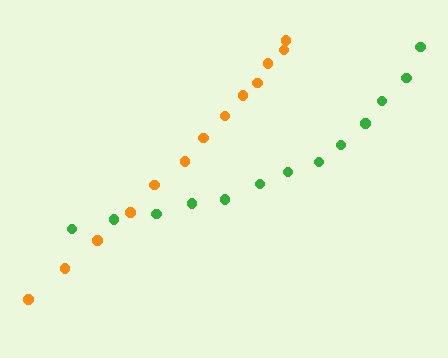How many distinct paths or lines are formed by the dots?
There are 2 distinct paths.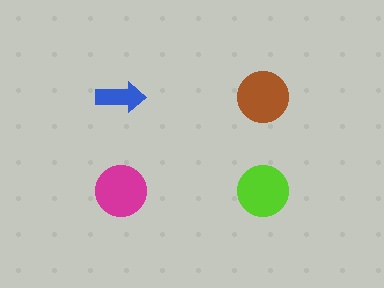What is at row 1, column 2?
A brown circle.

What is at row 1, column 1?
A blue arrow.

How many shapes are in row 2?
2 shapes.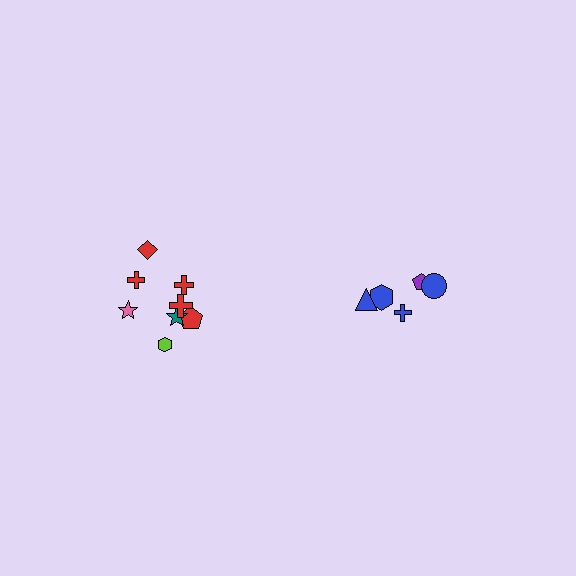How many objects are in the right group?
There are 5 objects.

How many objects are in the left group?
There are 8 objects.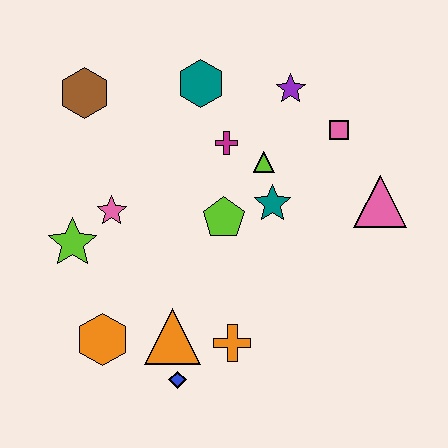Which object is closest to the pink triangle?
The pink square is closest to the pink triangle.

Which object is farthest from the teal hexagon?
The blue diamond is farthest from the teal hexagon.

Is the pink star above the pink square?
No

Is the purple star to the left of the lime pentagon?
No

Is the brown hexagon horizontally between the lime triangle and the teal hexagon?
No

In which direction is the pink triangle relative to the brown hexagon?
The pink triangle is to the right of the brown hexagon.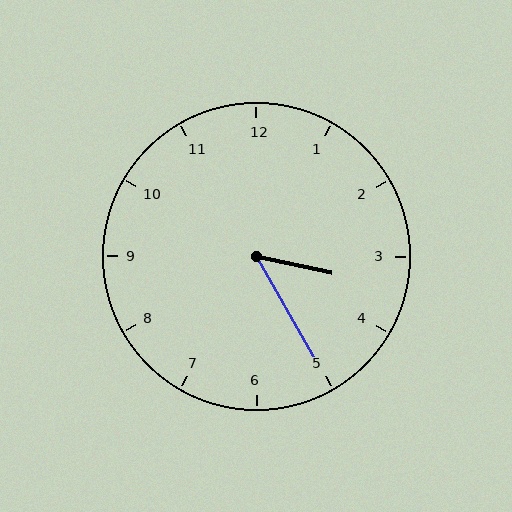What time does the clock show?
3:25.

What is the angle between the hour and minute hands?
Approximately 48 degrees.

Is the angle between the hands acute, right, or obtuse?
It is acute.